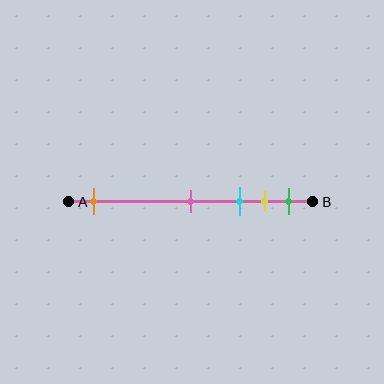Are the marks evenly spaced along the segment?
No, the marks are not evenly spaced.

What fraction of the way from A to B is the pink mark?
The pink mark is approximately 50% (0.5) of the way from A to B.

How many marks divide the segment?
There are 5 marks dividing the segment.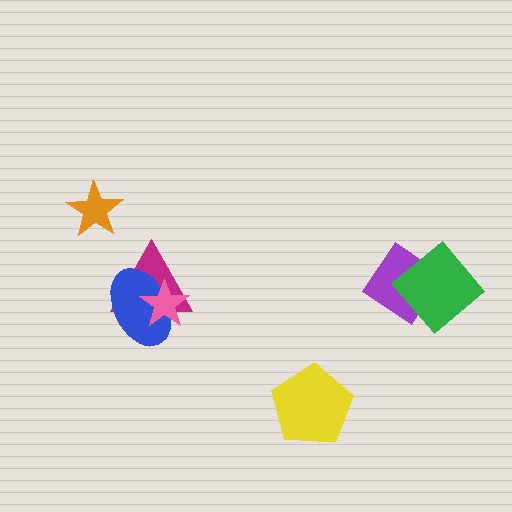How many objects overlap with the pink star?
2 objects overlap with the pink star.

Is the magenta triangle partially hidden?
Yes, it is partially covered by another shape.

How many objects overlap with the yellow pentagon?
0 objects overlap with the yellow pentagon.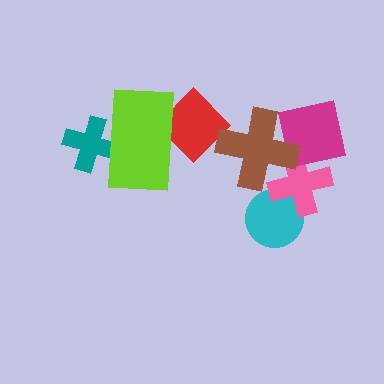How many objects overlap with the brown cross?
3 objects overlap with the brown cross.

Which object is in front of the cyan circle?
The pink cross is in front of the cyan circle.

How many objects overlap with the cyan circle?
1 object overlaps with the cyan circle.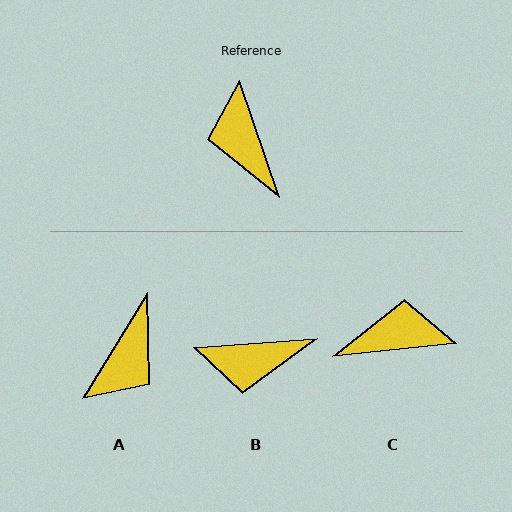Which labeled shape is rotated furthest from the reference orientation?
A, about 130 degrees away.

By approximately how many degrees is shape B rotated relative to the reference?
Approximately 75 degrees counter-clockwise.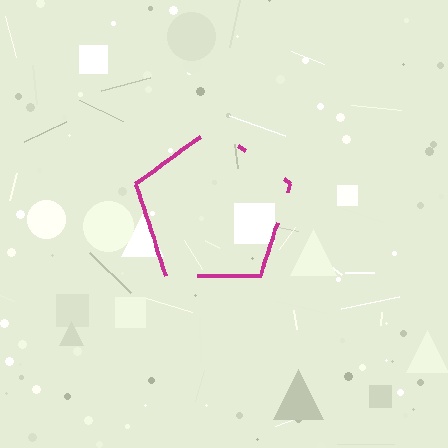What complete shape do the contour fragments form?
The contour fragments form a pentagon.